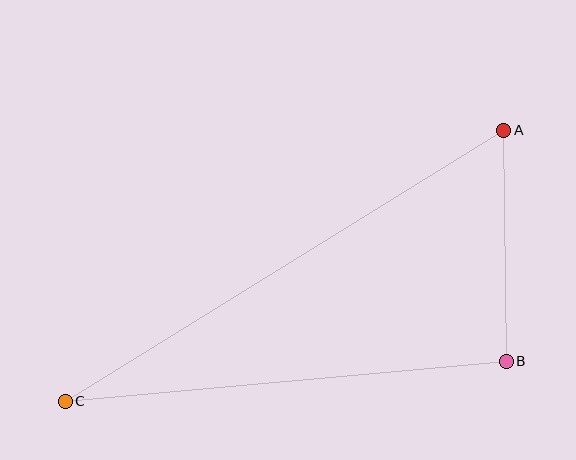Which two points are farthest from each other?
Points A and C are farthest from each other.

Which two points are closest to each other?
Points A and B are closest to each other.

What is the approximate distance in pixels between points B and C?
The distance between B and C is approximately 443 pixels.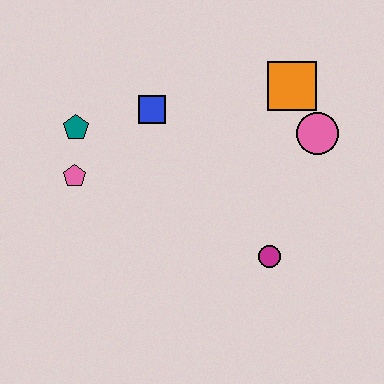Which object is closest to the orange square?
The pink circle is closest to the orange square.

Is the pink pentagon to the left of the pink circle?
Yes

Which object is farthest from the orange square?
The pink pentagon is farthest from the orange square.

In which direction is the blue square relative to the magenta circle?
The blue square is above the magenta circle.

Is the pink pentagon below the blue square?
Yes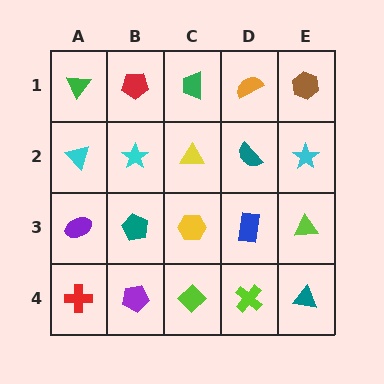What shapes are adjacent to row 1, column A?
A cyan triangle (row 2, column A), a red pentagon (row 1, column B).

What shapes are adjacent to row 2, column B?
A red pentagon (row 1, column B), a teal pentagon (row 3, column B), a cyan triangle (row 2, column A), a yellow triangle (row 2, column C).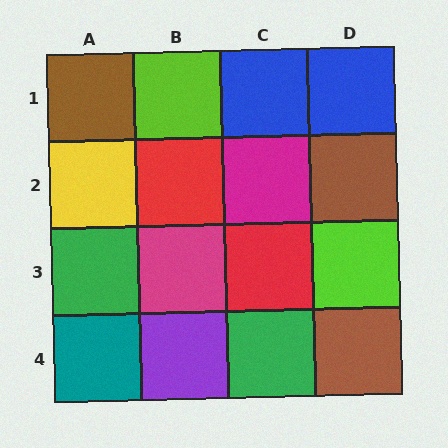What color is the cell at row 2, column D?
Brown.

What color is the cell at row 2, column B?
Red.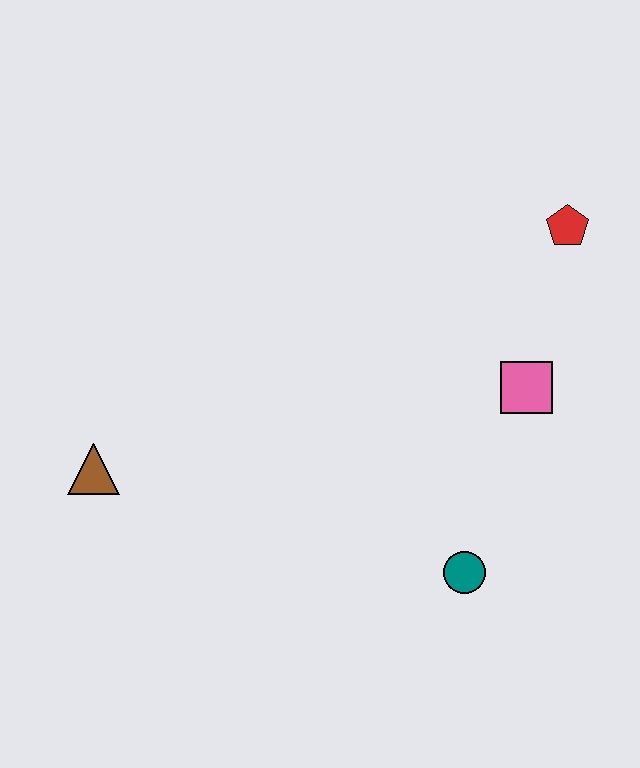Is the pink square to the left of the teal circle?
No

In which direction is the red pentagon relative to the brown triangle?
The red pentagon is to the right of the brown triangle.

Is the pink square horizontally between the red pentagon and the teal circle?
Yes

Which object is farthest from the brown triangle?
The red pentagon is farthest from the brown triangle.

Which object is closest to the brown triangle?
The teal circle is closest to the brown triangle.